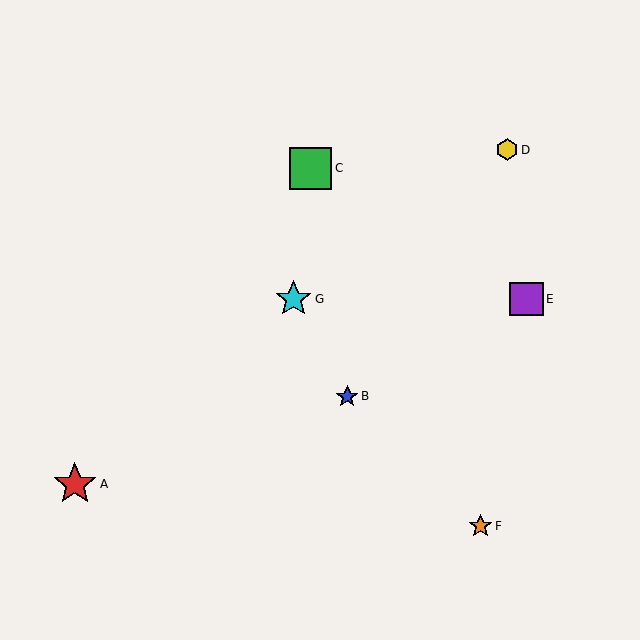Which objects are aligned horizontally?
Objects E, G are aligned horizontally.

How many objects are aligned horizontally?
2 objects (E, G) are aligned horizontally.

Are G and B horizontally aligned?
No, G is at y≈299 and B is at y≈396.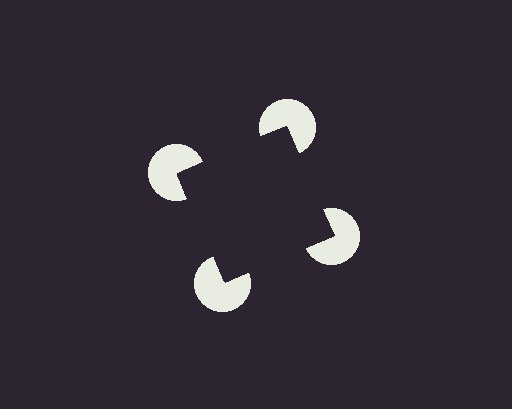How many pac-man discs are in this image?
There are 4 — one at each vertex of the illusory square.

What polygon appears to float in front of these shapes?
An illusory square — its edges are inferred from the aligned wedge cuts in the pac-man discs, not physically drawn.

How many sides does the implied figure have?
4 sides.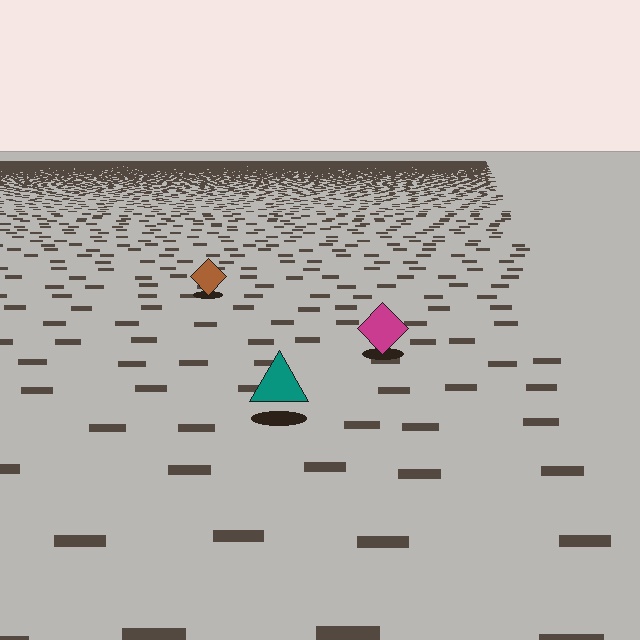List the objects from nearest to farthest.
From nearest to farthest: the teal triangle, the magenta diamond, the brown diamond.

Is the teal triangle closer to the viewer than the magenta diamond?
Yes. The teal triangle is closer — you can tell from the texture gradient: the ground texture is coarser near it.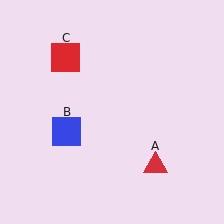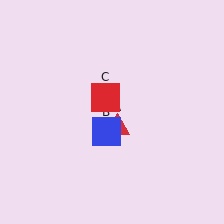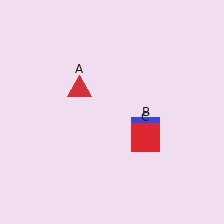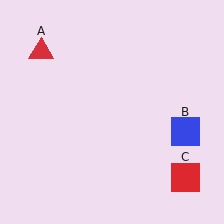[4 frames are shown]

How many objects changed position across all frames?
3 objects changed position: red triangle (object A), blue square (object B), red square (object C).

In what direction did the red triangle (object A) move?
The red triangle (object A) moved up and to the left.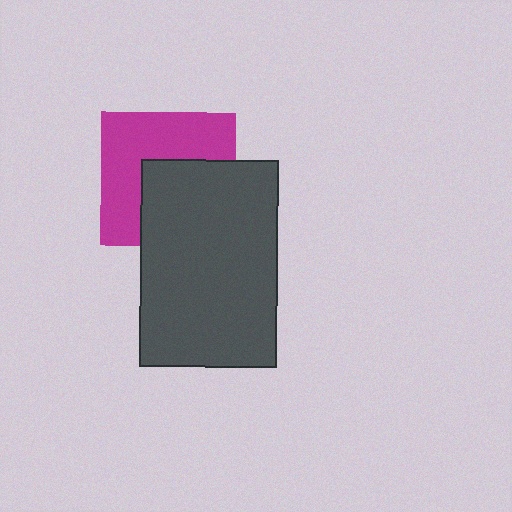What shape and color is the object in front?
The object in front is a dark gray rectangle.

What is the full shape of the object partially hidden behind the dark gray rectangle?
The partially hidden object is a magenta square.